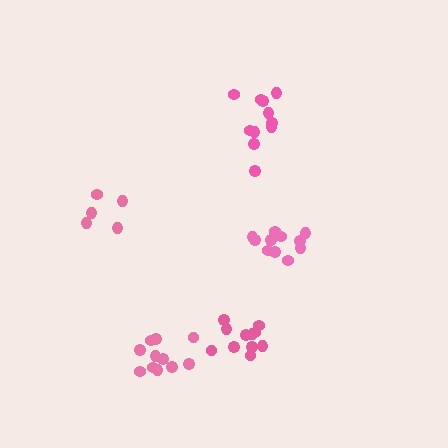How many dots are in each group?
Group 1: 11 dots, Group 2: 11 dots, Group 3: 11 dots, Group 4: 5 dots, Group 5: 11 dots (49 total).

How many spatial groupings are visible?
There are 5 spatial groupings.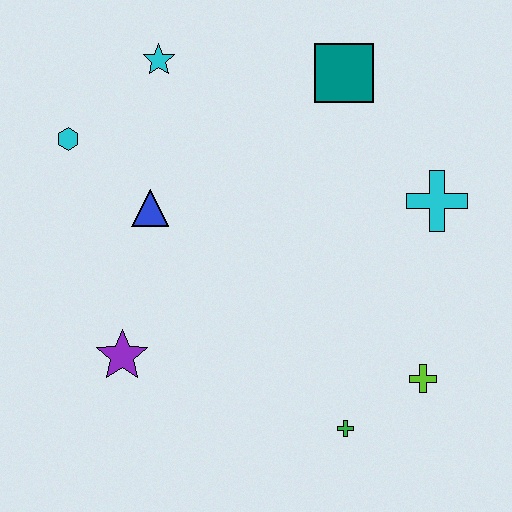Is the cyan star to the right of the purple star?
Yes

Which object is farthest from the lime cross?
The cyan hexagon is farthest from the lime cross.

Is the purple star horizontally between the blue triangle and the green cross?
No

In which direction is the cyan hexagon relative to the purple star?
The cyan hexagon is above the purple star.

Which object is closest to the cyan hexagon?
The blue triangle is closest to the cyan hexagon.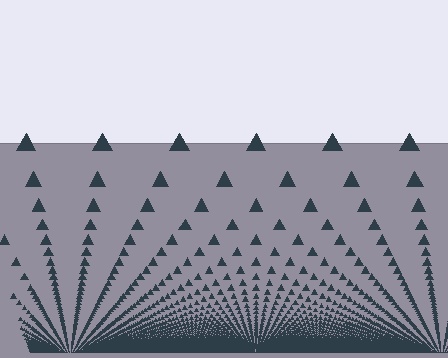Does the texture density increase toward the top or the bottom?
Density increases toward the bottom.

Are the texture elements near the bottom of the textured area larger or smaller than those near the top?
Smaller. The gradient is inverted — elements near the bottom are smaller and denser.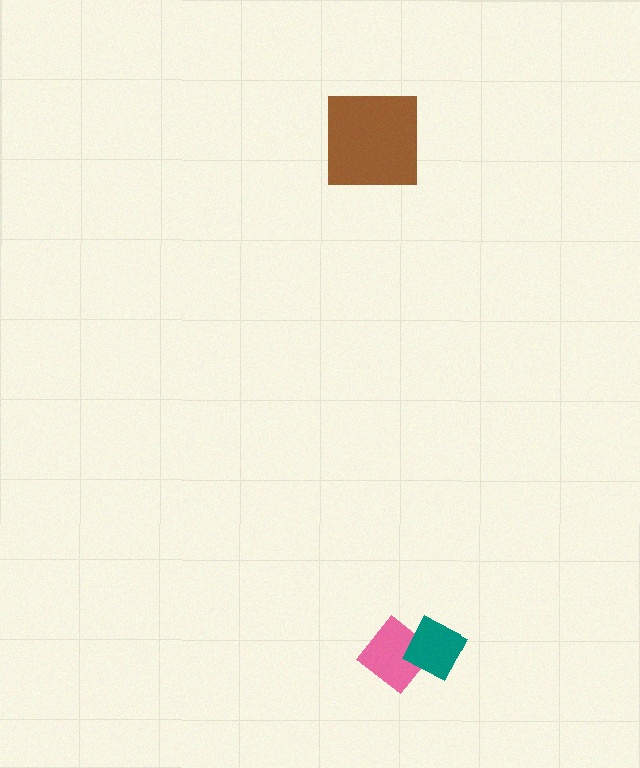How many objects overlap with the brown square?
0 objects overlap with the brown square.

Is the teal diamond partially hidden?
No, no other shape covers it.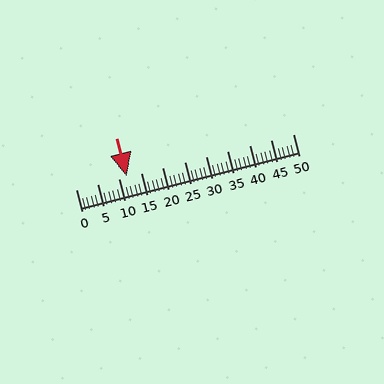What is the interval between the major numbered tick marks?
The major tick marks are spaced 5 units apart.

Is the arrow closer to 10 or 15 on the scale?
The arrow is closer to 10.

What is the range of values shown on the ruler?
The ruler shows values from 0 to 50.